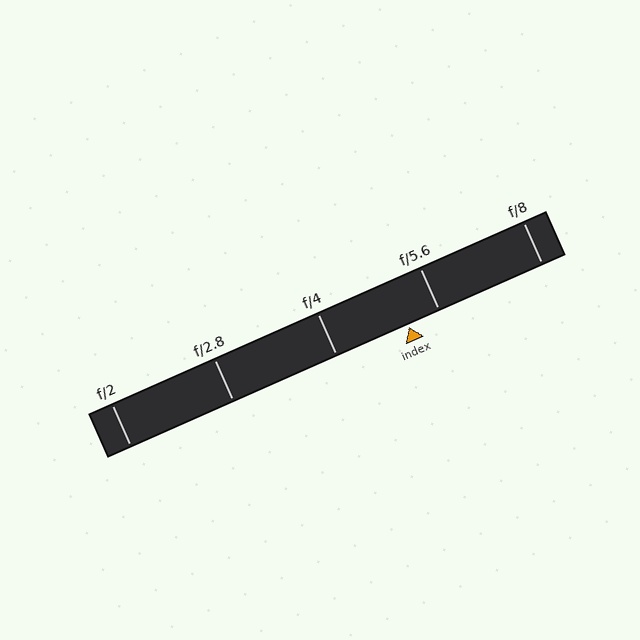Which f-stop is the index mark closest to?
The index mark is closest to f/5.6.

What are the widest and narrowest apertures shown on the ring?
The widest aperture shown is f/2 and the narrowest is f/8.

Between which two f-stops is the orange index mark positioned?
The index mark is between f/4 and f/5.6.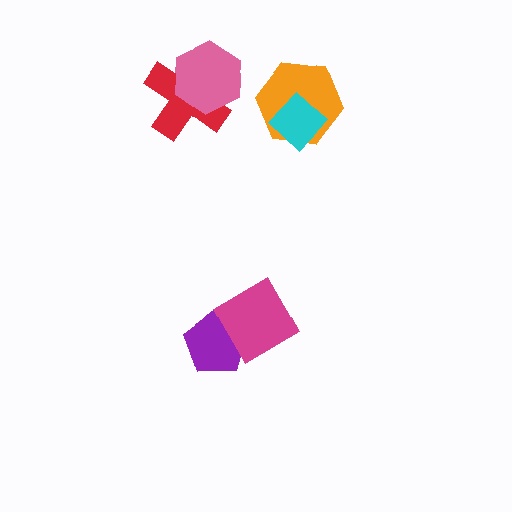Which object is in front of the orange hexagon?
The cyan diamond is in front of the orange hexagon.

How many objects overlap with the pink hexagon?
1 object overlaps with the pink hexagon.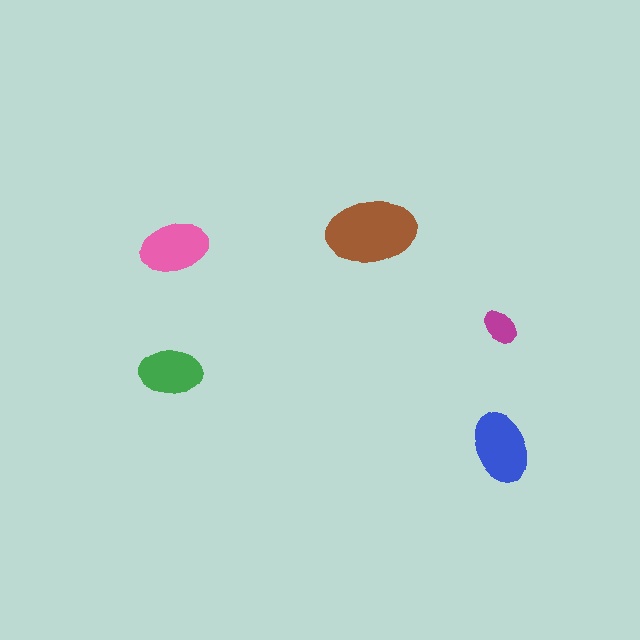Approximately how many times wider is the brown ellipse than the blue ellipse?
About 1.5 times wider.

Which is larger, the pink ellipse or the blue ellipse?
The blue one.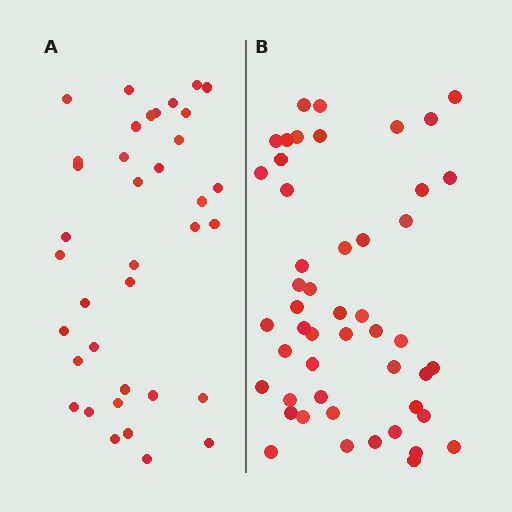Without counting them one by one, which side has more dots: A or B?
Region B (the right region) has more dots.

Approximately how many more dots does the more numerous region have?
Region B has roughly 12 or so more dots than region A.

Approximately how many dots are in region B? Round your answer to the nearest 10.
About 50 dots. (The exact count is 49, which rounds to 50.)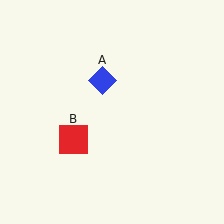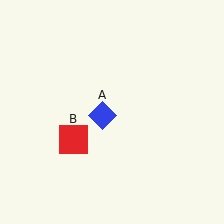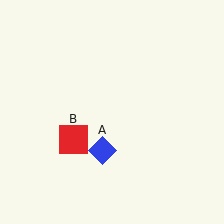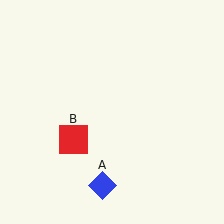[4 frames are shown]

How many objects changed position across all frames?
1 object changed position: blue diamond (object A).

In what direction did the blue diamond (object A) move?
The blue diamond (object A) moved down.